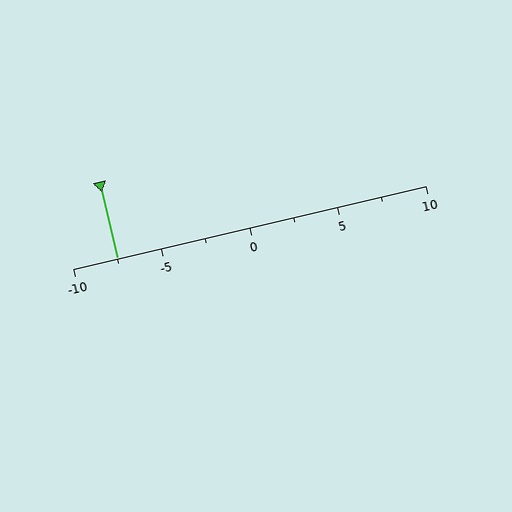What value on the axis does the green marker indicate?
The marker indicates approximately -7.5.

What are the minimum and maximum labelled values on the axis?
The axis runs from -10 to 10.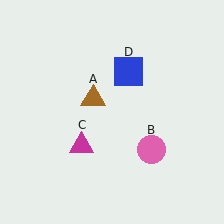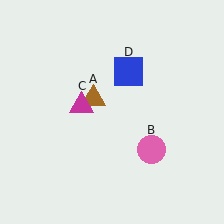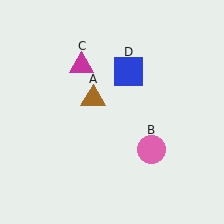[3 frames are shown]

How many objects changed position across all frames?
1 object changed position: magenta triangle (object C).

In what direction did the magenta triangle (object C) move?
The magenta triangle (object C) moved up.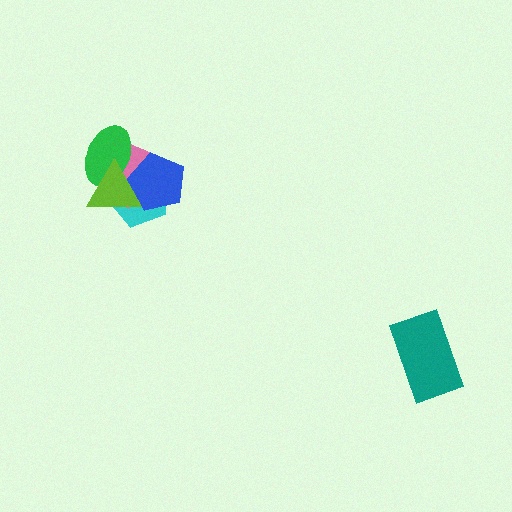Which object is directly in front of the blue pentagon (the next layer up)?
The green ellipse is directly in front of the blue pentagon.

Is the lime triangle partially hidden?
No, no other shape covers it.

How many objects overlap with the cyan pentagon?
4 objects overlap with the cyan pentagon.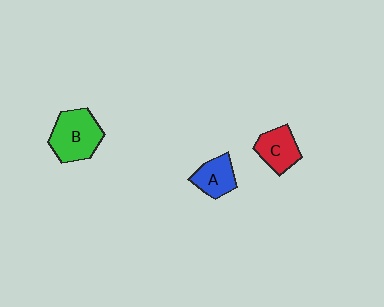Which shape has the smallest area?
Shape A (blue).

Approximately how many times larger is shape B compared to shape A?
Approximately 1.6 times.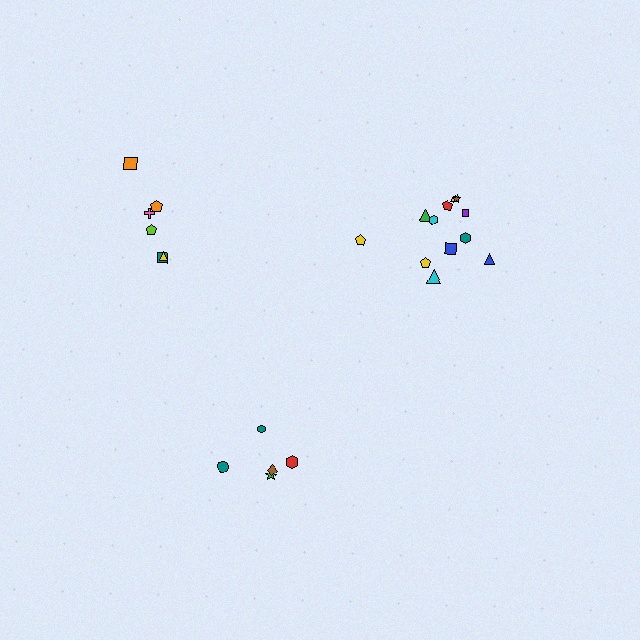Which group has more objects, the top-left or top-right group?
The top-right group.